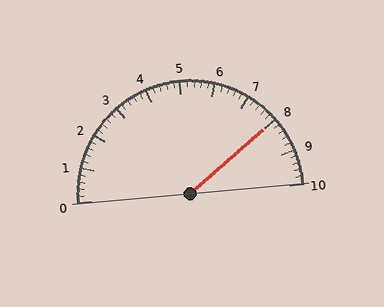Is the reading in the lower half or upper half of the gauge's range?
The reading is in the upper half of the range (0 to 10).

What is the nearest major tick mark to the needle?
The nearest major tick mark is 8.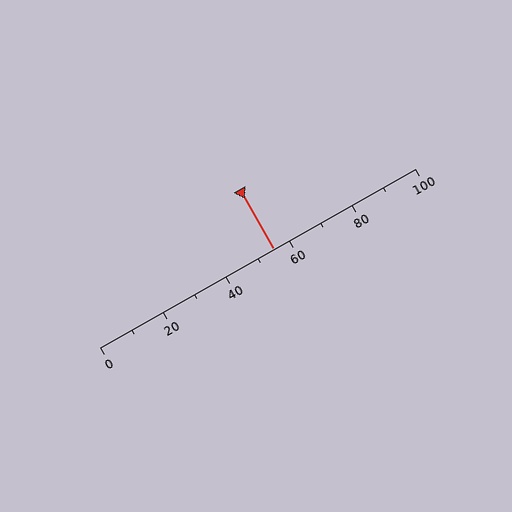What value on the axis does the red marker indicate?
The marker indicates approximately 55.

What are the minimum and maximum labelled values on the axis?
The axis runs from 0 to 100.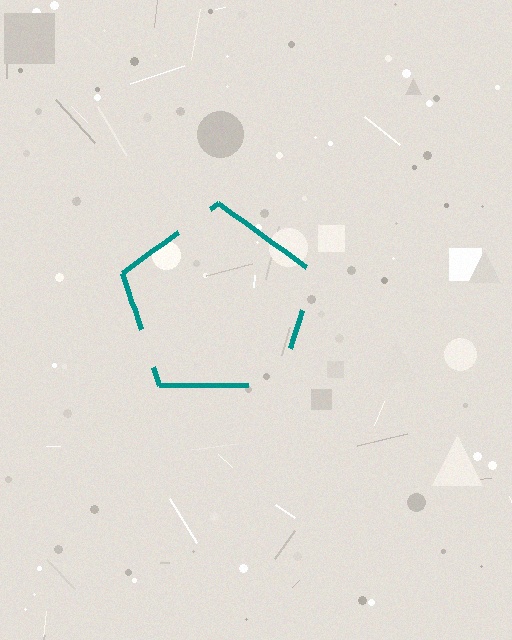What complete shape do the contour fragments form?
The contour fragments form a pentagon.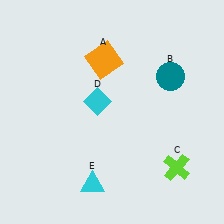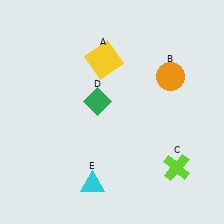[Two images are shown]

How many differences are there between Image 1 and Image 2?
There are 3 differences between the two images.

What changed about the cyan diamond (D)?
In Image 1, D is cyan. In Image 2, it changed to green.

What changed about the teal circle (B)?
In Image 1, B is teal. In Image 2, it changed to orange.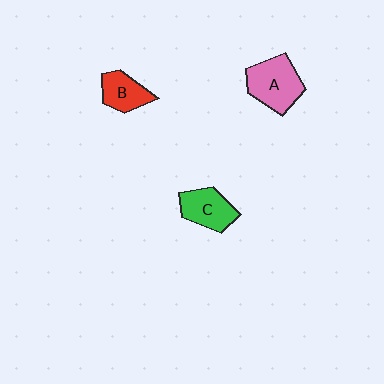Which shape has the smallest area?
Shape B (red).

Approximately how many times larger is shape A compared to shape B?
Approximately 1.5 times.